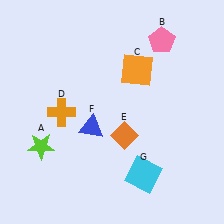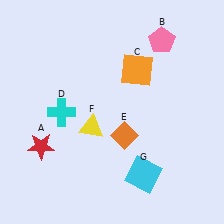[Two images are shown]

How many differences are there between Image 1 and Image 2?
There are 3 differences between the two images.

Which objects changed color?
A changed from lime to red. D changed from orange to cyan. F changed from blue to yellow.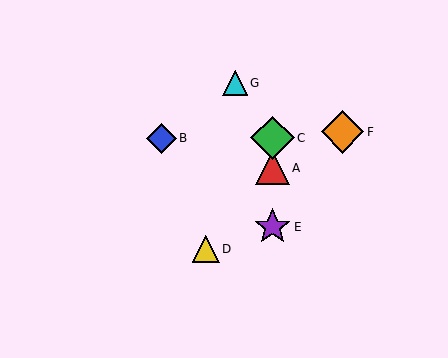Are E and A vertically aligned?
Yes, both are at x≈272.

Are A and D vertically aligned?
No, A is at x≈272 and D is at x≈206.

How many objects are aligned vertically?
3 objects (A, C, E) are aligned vertically.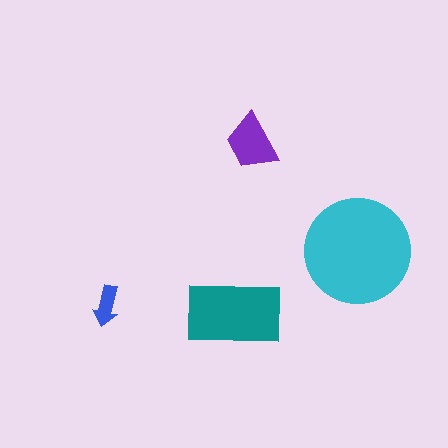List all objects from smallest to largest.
The blue arrow, the purple trapezoid, the teal rectangle, the cyan circle.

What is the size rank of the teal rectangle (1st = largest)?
2nd.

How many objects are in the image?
There are 4 objects in the image.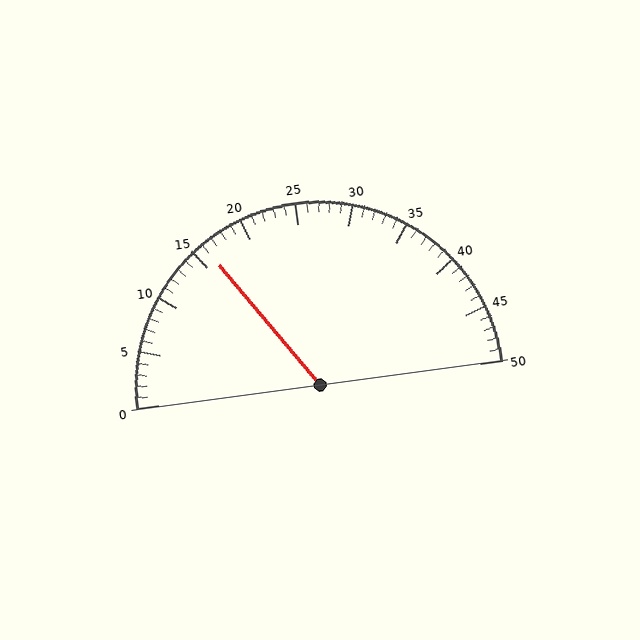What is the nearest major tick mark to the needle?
The nearest major tick mark is 15.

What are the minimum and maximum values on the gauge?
The gauge ranges from 0 to 50.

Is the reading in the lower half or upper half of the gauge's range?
The reading is in the lower half of the range (0 to 50).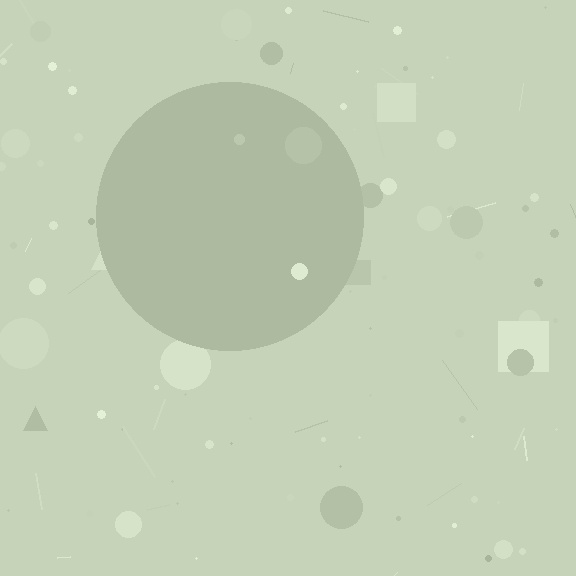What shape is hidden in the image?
A circle is hidden in the image.